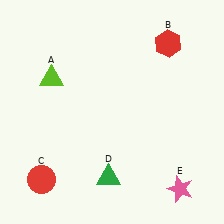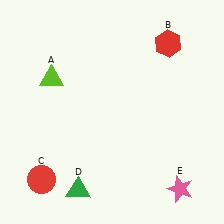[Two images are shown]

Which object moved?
The green triangle (D) moved left.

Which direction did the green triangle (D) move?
The green triangle (D) moved left.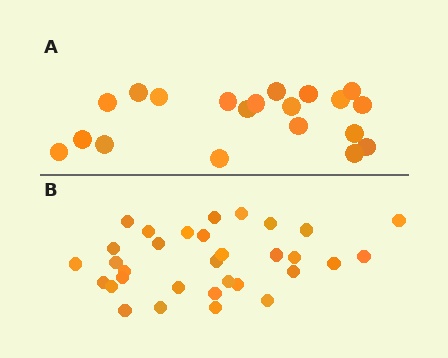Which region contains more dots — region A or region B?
Region B (the bottom region) has more dots.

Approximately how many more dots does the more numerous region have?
Region B has roughly 12 or so more dots than region A.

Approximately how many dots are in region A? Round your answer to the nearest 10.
About 20 dots.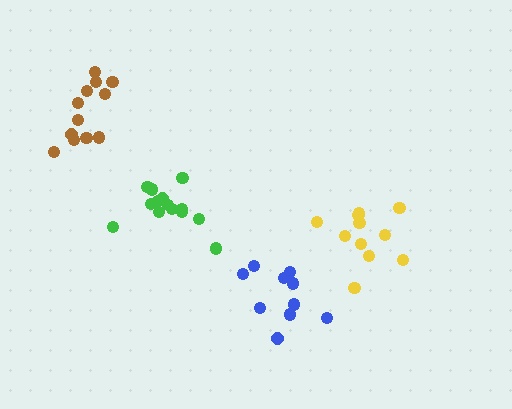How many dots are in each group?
Group 1: 10 dots, Group 2: 11 dots, Group 3: 14 dots, Group 4: 12 dots (47 total).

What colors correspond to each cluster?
The clusters are colored: blue, yellow, green, brown.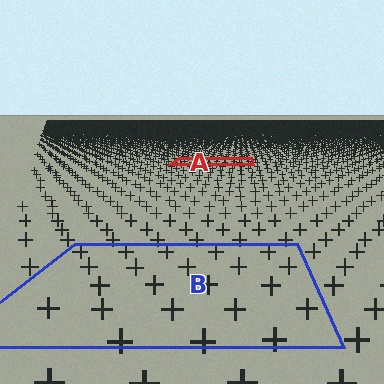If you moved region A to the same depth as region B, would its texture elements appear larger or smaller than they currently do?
They would appear larger. At a closer depth, the same texture elements are projected at a bigger on-screen size.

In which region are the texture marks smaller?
The texture marks are smaller in region A, because it is farther away.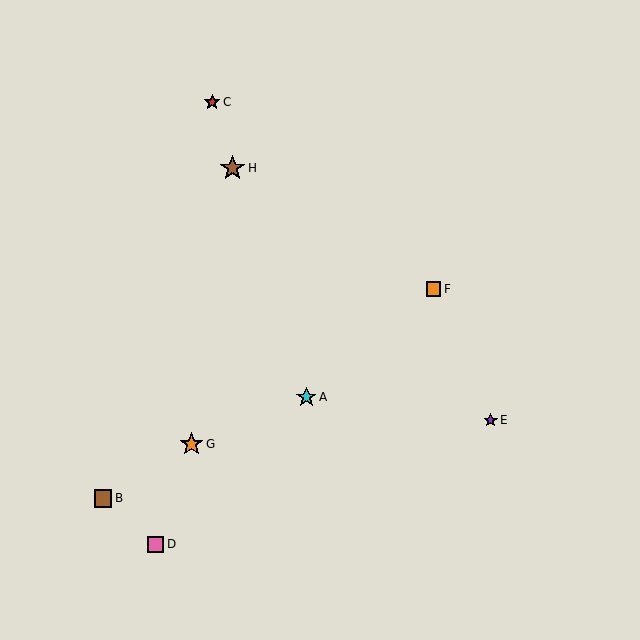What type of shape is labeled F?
Shape F is an orange square.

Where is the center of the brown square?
The center of the brown square is at (103, 498).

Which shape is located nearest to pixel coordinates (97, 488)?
The brown square (labeled B) at (103, 498) is nearest to that location.